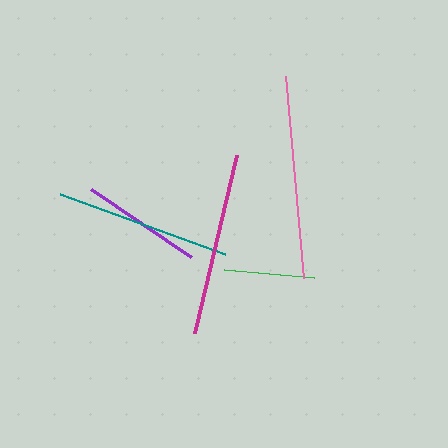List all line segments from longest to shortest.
From longest to shortest: pink, magenta, teal, purple, green.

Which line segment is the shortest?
The green line is the shortest at approximately 91 pixels.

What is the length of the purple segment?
The purple segment is approximately 121 pixels long.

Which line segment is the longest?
The pink line is the longest at approximately 203 pixels.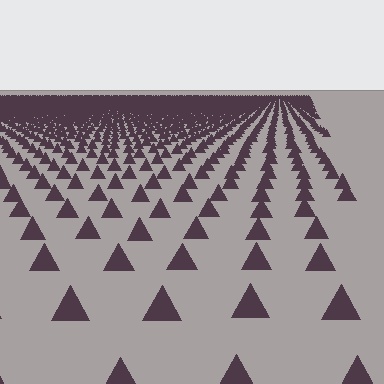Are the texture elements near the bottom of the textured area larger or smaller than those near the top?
Larger. Near the bottom, elements are closer to the viewer and appear at a bigger on-screen size.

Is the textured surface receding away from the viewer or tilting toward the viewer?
The surface is receding away from the viewer. Texture elements get smaller and denser toward the top.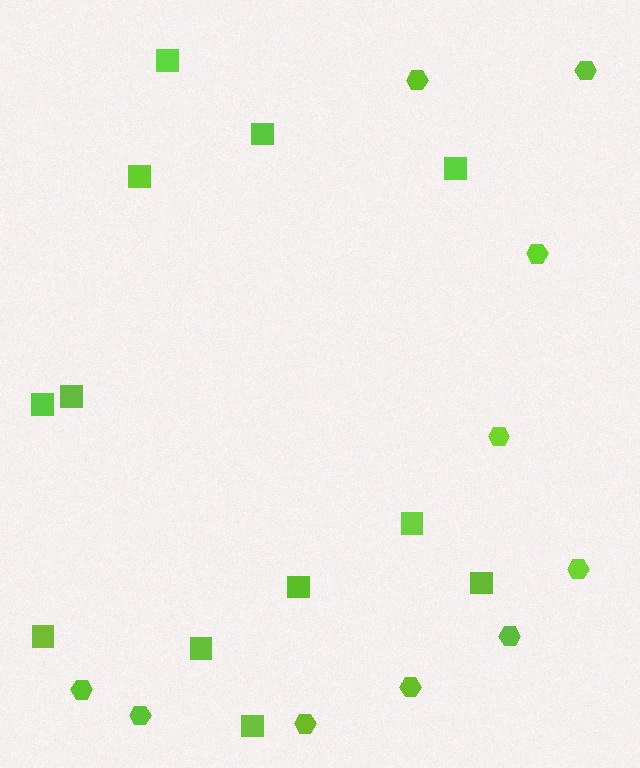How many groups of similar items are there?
There are 2 groups: one group of hexagons (10) and one group of squares (12).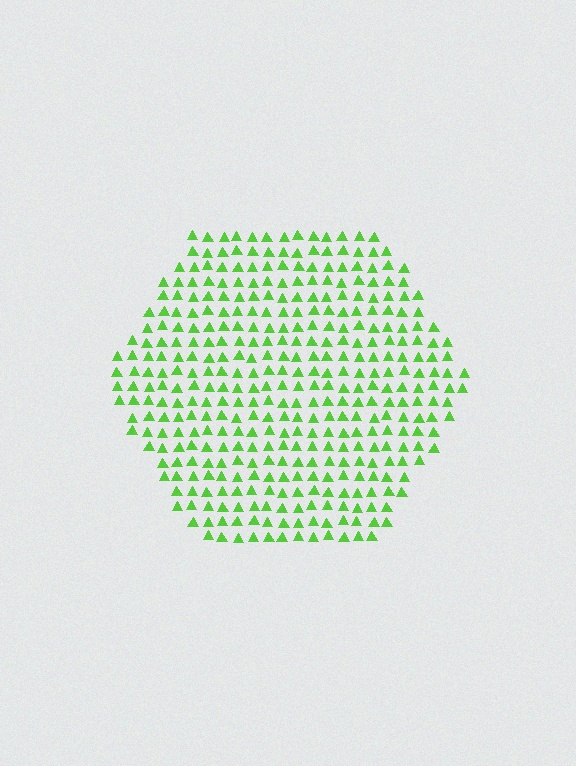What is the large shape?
The large shape is a hexagon.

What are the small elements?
The small elements are triangles.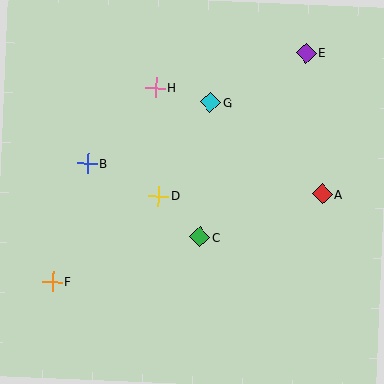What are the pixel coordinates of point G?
Point G is at (210, 103).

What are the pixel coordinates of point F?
Point F is at (53, 282).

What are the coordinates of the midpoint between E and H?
The midpoint between E and H is at (231, 70).